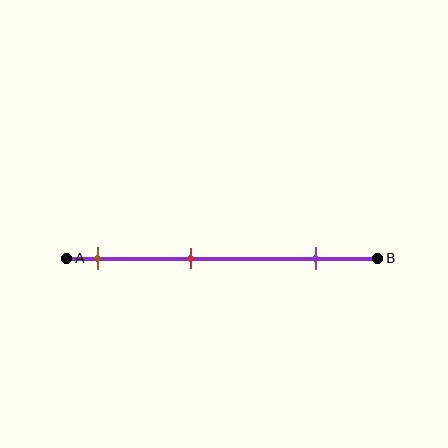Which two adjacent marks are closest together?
The brown and red marks are the closest adjacent pair.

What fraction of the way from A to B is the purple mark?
The purple mark is approximately 80% (0.8) of the way from A to B.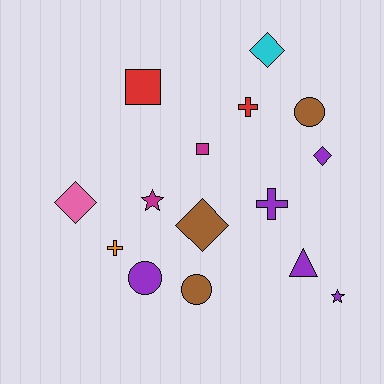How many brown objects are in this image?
There are 3 brown objects.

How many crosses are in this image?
There are 3 crosses.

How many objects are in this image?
There are 15 objects.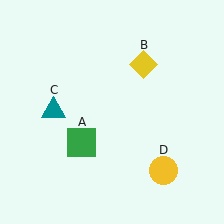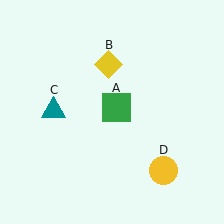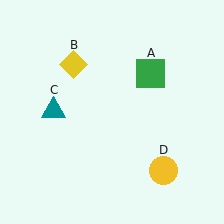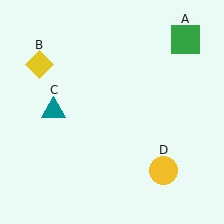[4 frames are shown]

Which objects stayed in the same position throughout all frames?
Teal triangle (object C) and yellow circle (object D) remained stationary.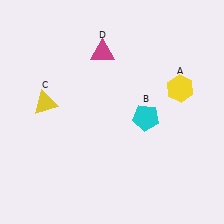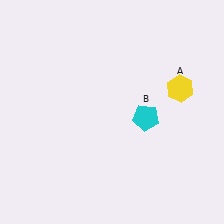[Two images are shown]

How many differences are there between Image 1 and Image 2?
There are 2 differences between the two images.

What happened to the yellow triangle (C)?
The yellow triangle (C) was removed in Image 2. It was in the top-left area of Image 1.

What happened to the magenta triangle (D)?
The magenta triangle (D) was removed in Image 2. It was in the top-left area of Image 1.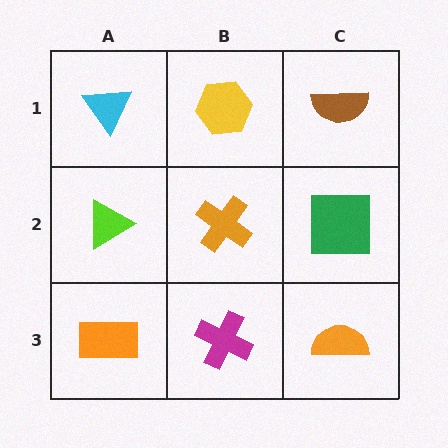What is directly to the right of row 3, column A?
A magenta cross.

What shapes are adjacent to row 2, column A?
A cyan triangle (row 1, column A), an orange rectangle (row 3, column A), an orange cross (row 2, column B).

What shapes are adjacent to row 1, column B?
An orange cross (row 2, column B), a cyan triangle (row 1, column A), a brown semicircle (row 1, column C).